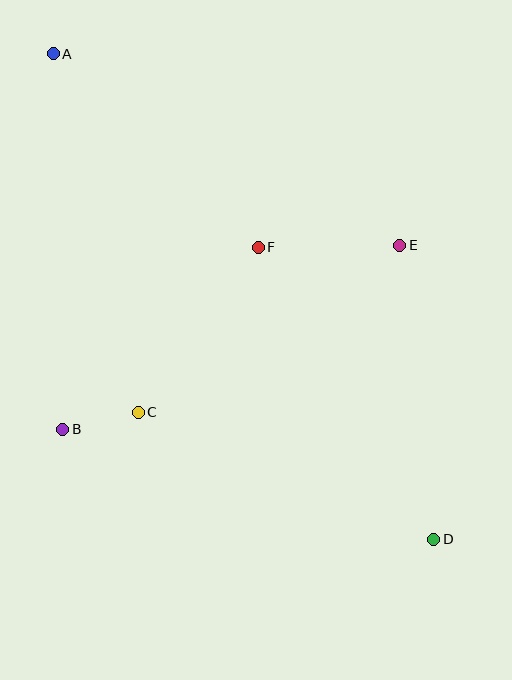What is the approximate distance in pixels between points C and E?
The distance between C and E is approximately 310 pixels.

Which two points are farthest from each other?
Points A and D are farthest from each other.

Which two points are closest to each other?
Points B and C are closest to each other.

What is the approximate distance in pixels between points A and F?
The distance between A and F is approximately 282 pixels.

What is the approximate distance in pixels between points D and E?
The distance between D and E is approximately 296 pixels.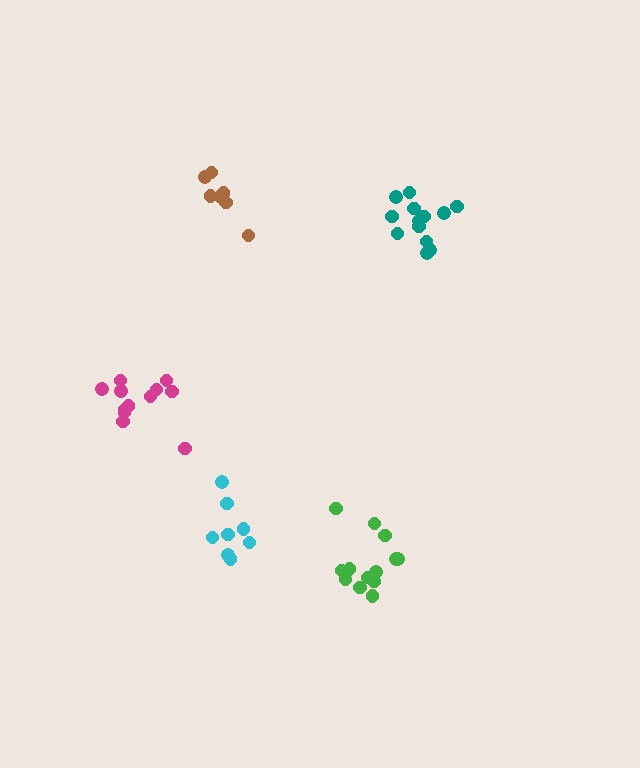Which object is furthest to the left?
The magenta cluster is leftmost.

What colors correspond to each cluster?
The clusters are colored: teal, cyan, magenta, green, brown.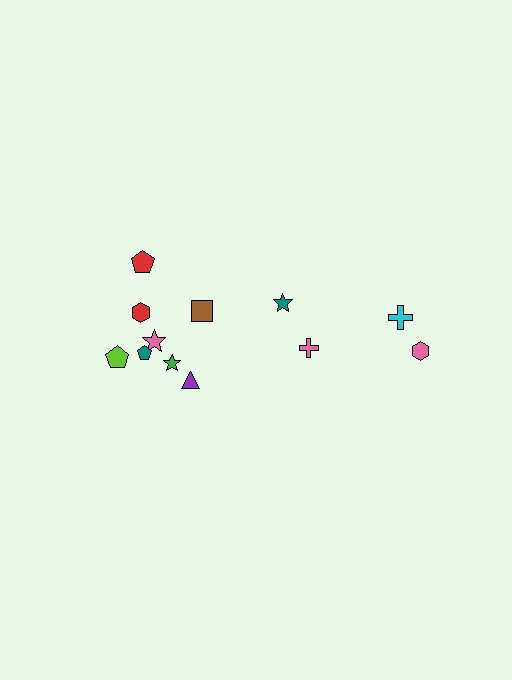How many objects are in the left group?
There are 8 objects.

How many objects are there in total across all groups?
There are 12 objects.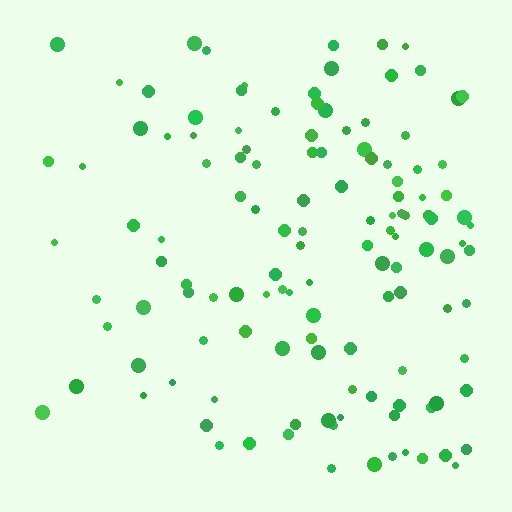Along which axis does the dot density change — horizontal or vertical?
Horizontal.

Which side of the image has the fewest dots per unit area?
The left.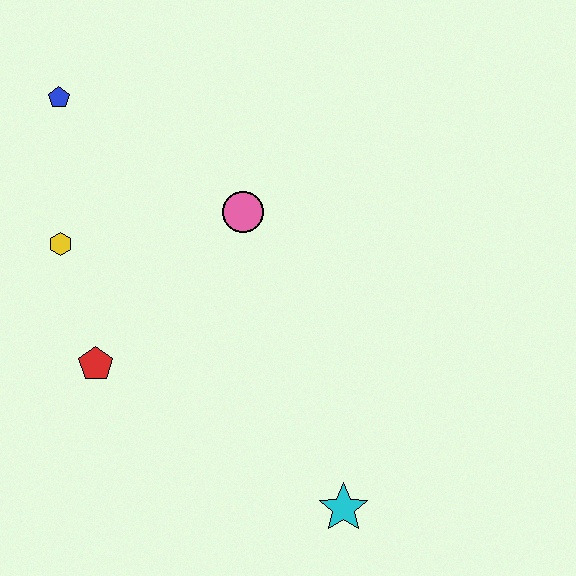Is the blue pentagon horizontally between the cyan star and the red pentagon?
No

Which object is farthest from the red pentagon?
The cyan star is farthest from the red pentagon.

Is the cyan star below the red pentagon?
Yes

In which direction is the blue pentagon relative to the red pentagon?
The blue pentagon is above the red pentagon.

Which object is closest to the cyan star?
The red pentagon is closest to the cyan star.